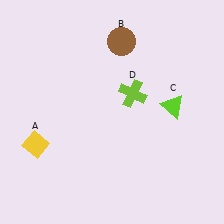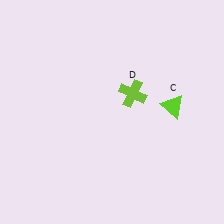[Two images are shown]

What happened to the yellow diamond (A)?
The yellow diamond (A) was removed in Image 2. It was in the bottom-left area of Image 1.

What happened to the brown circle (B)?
The brown circle (B) was removed in Image 2. It was in the top-right area of Image 1.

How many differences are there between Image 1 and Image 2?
There are 2 differences between the two images.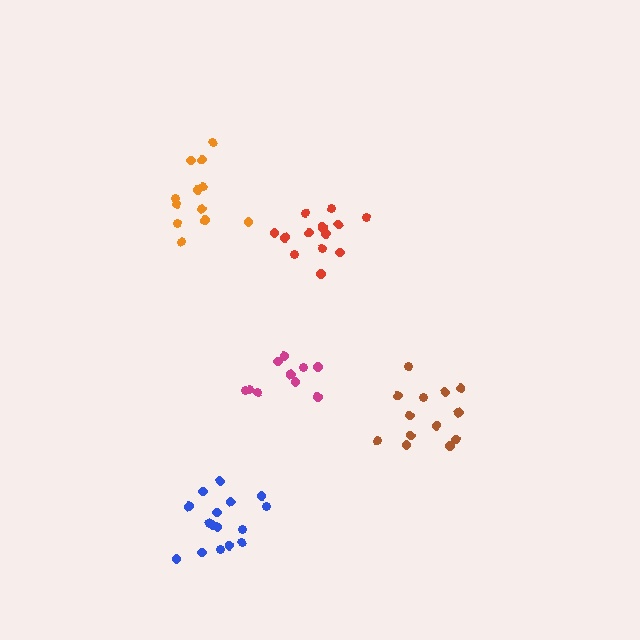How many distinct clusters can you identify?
There are 5 distinct clusters.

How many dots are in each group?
Group 1: 10 dots, Group 2: 14 dots, Group 3: 12 dots, Group 4: 13 dots, Group 5: 16 dots (65 total).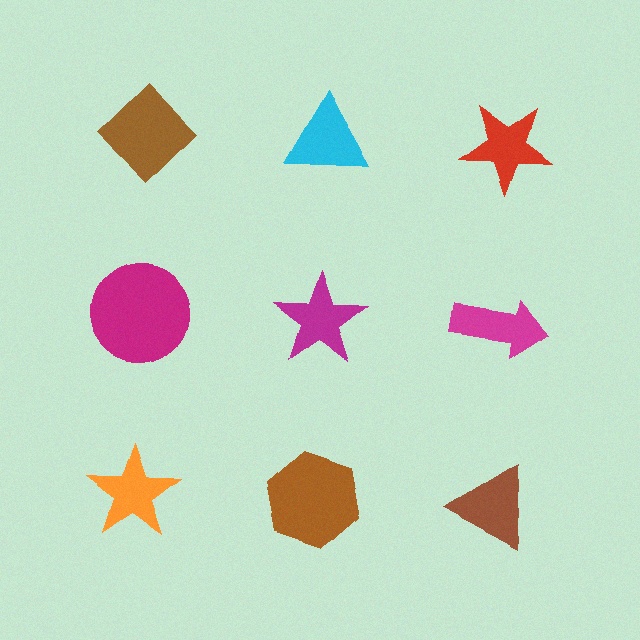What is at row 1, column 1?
A brown diamond.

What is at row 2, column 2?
A magenta star.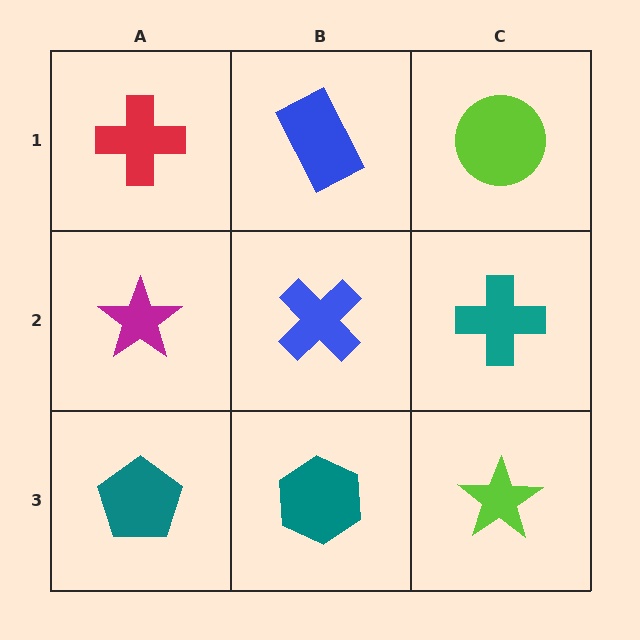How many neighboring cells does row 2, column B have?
4.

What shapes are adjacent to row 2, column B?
A blue rectangle (row 1, column B), a teal hexagon (row 3, column B), a magenta star (row 2, column A), a teal cross (row 2, column C).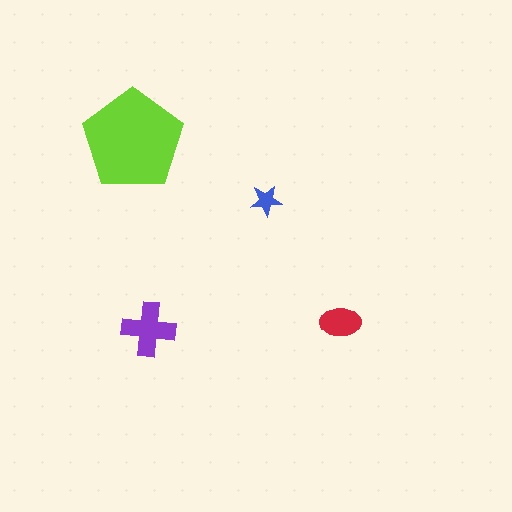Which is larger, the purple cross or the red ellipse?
The purple cross.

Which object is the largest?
The lime pentagon.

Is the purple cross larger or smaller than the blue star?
Larger.